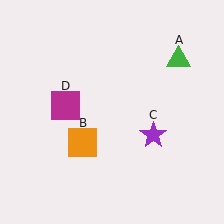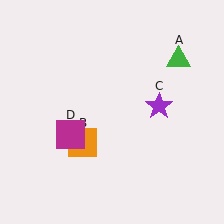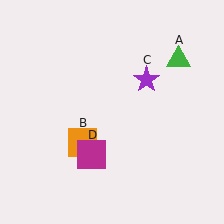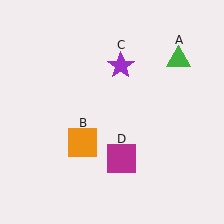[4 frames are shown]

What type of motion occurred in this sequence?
The purple star (object C), magenta square (object D) rotated counterclockwise around the center of the scene.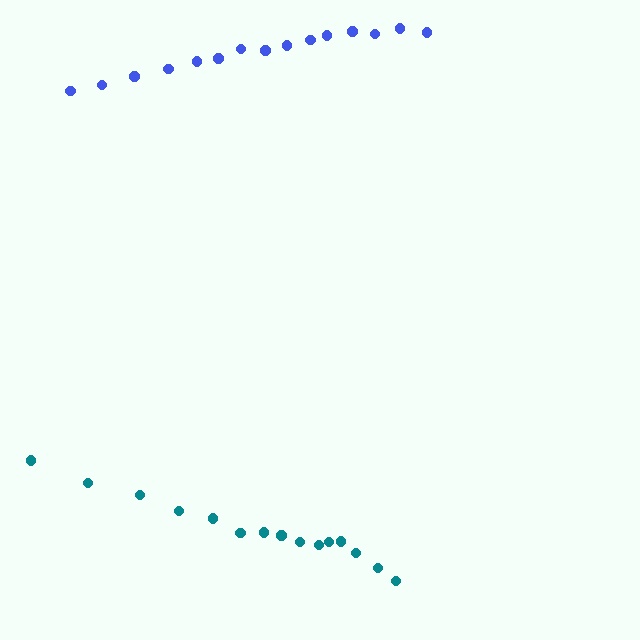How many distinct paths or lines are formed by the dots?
There are 2 distinct paths.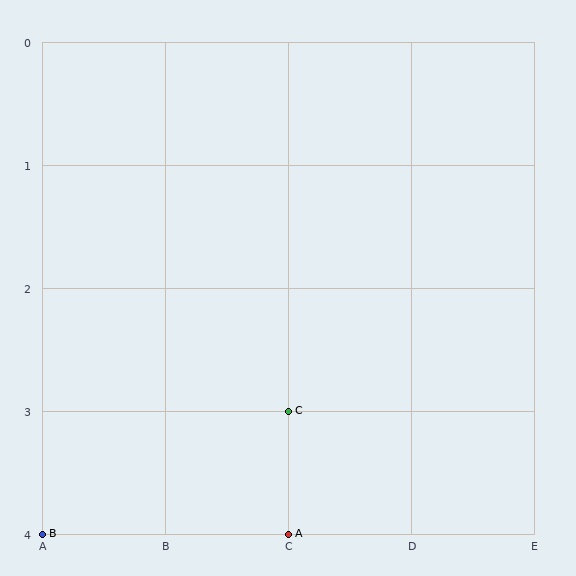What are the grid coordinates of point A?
Point A is at grid coordinates (C, 4).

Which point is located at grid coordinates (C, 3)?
Point C is at (C, 3).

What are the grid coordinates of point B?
Point B is at grid coordinates (A, 4).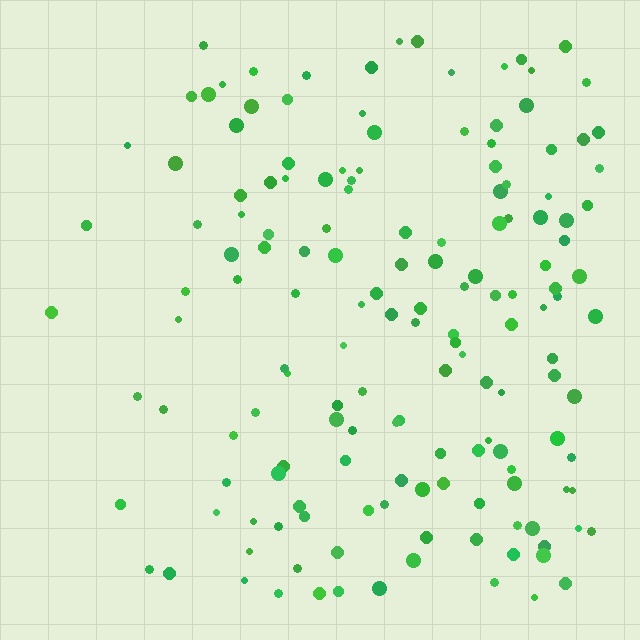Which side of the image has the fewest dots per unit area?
The left.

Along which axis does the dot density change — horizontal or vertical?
Horizontal.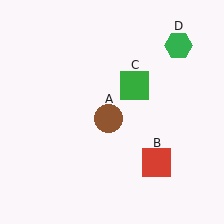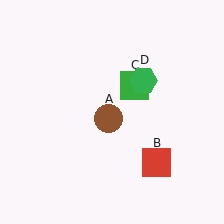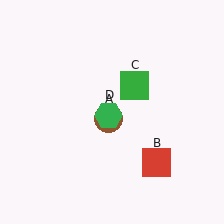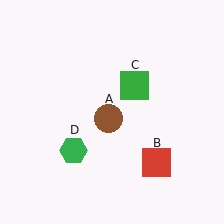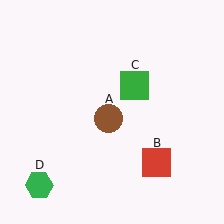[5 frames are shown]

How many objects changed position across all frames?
1 object changed position: green hexagon (object D).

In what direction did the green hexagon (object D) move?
The green hexagon (object D) moved down and to the left.